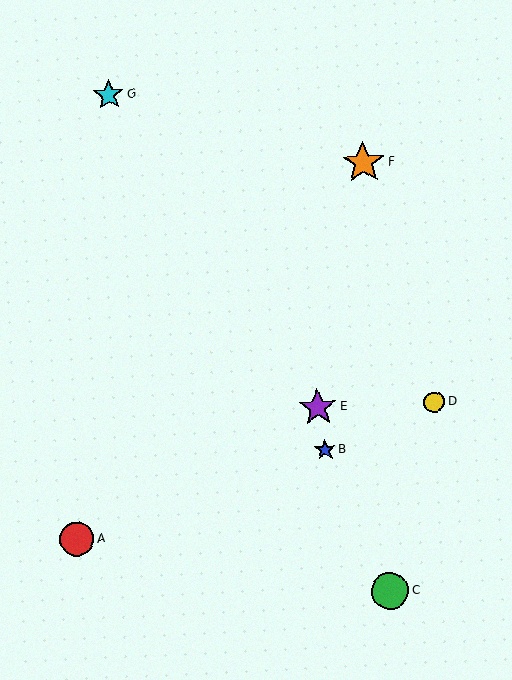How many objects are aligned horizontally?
2 objects (D, E) are aligned horizontally.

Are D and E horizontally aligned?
Yes, both are at y≈402.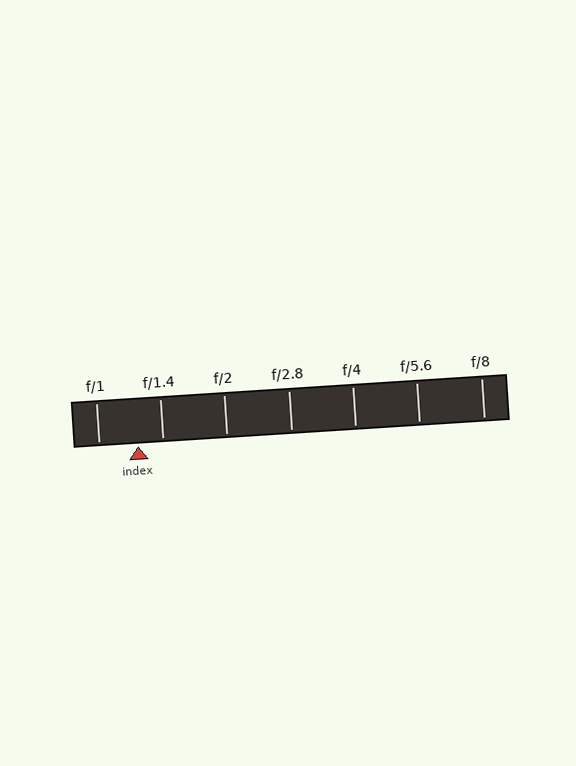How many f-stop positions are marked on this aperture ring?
There are 7 f-stop positions marked.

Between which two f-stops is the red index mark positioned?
The index mark is between f/1 and f/1.4.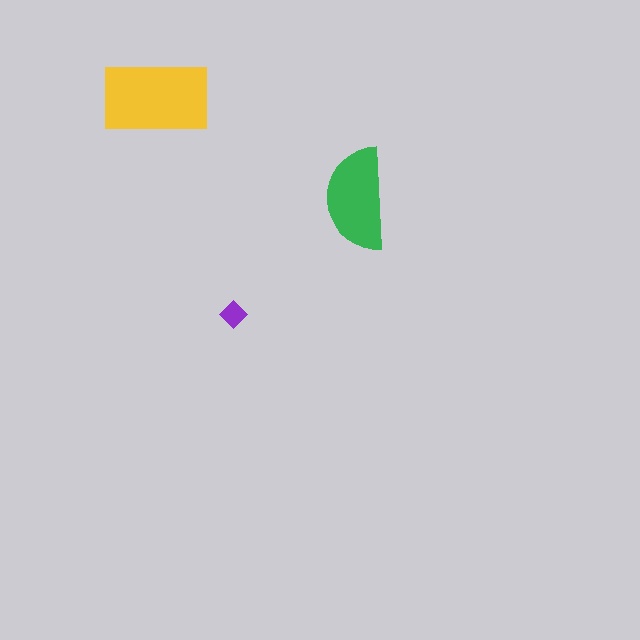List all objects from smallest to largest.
The purple diamond, the green semicircle, the yellow rectangle.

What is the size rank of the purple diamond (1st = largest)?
3rd.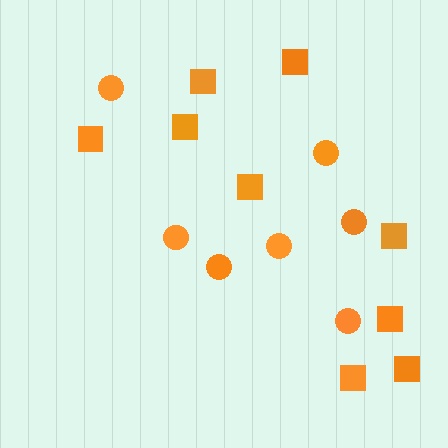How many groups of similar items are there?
There are 2 groups: one group of circles (7) and one group of squares (9).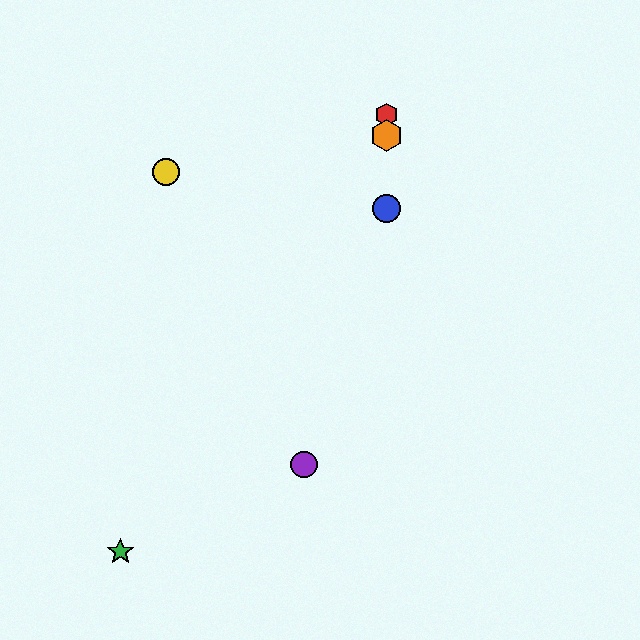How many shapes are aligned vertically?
3 shapes (the red hexagon, the blue circle, the orange hexagon) are aligned vertically.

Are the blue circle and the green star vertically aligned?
No, the blue circle is at x≈386 and the green star is at x≈120.